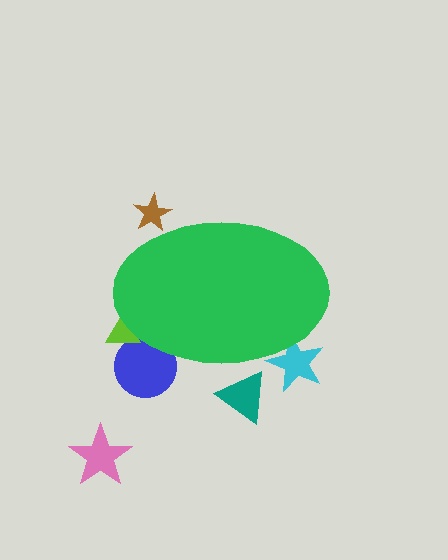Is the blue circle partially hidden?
Yes, the blue circle is partially hidden behind the green ellipse.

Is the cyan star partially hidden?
Yes, the cyan star is partially hidden behind the green ellipse.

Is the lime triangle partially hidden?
Yes, the lime triangle is partially hidden behind the green ellipse.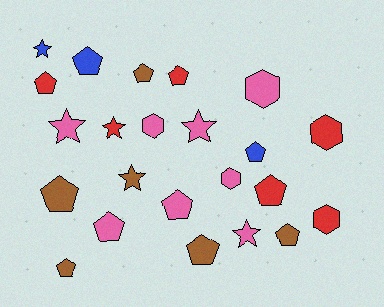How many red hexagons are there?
There are 2 red hexagons.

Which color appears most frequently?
Pink, with 8 objects.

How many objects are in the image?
There are 23 objects.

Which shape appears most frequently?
Pentagon, with 12 objects.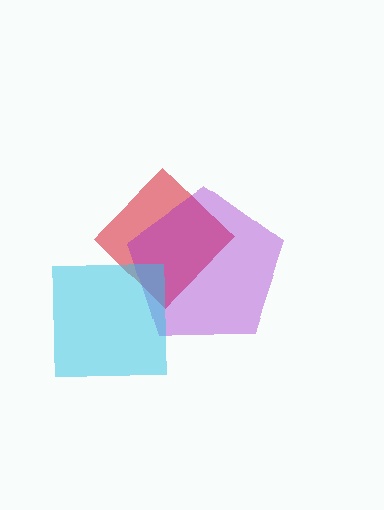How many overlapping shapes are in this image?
There are 3 overlapping shapes in the image.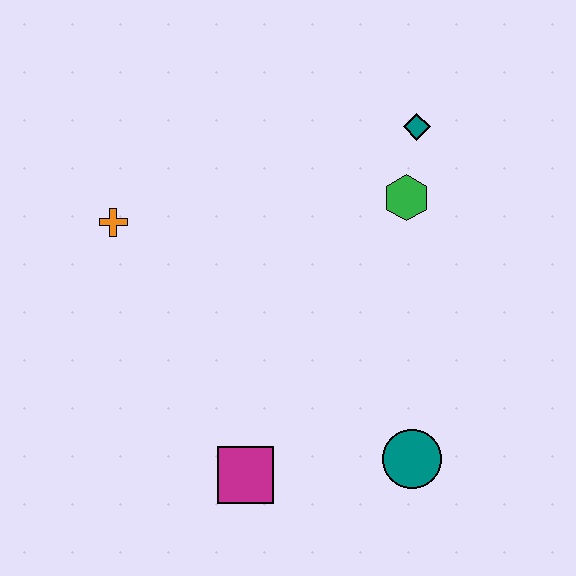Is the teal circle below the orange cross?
Yes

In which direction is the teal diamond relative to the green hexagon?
The teal diamond is above the green hexagon.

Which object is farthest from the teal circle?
The orange cross is farthest from the teal circle.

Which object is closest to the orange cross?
The magenta square is closest to the orange cross.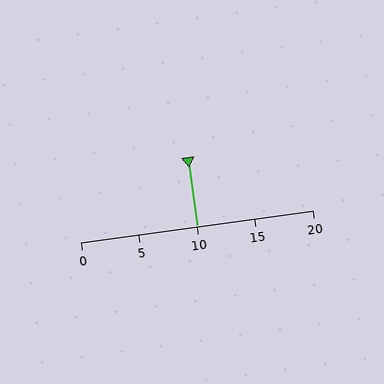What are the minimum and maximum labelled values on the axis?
The axis runs from 0 to 20.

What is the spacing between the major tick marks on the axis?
The major ticks are spaced 5 apart.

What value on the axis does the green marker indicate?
The marker indicates approximately 10.